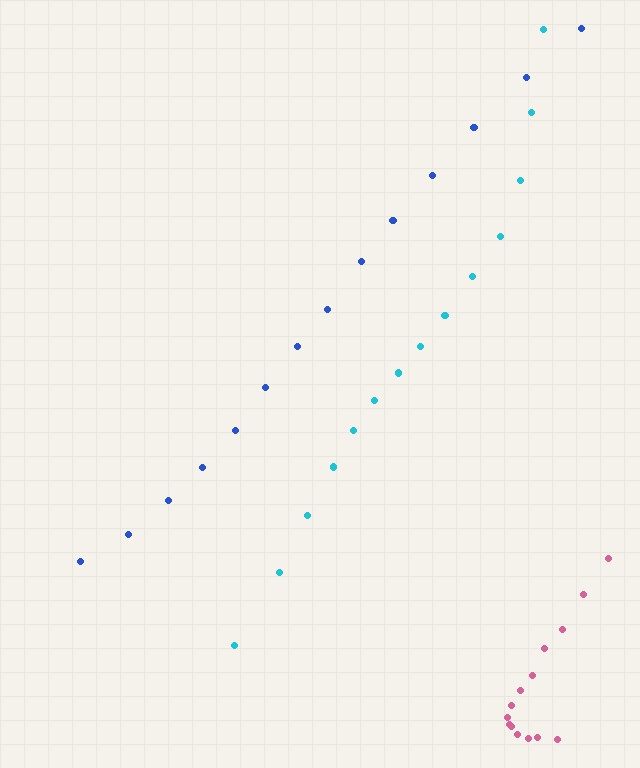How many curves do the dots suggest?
There are 3 distinct paths.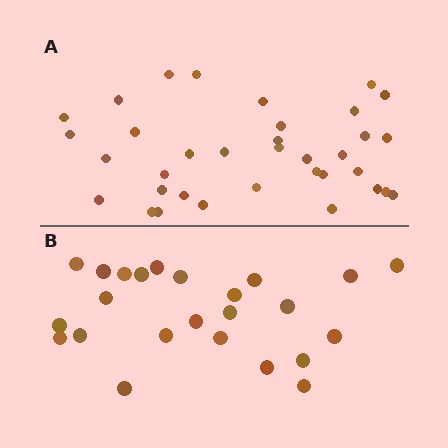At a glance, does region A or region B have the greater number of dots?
Region A (the top region) has more dots.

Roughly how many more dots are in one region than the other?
Region A has roughly 12 or so more dots than region B.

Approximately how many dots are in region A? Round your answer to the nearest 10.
About 40 dots. (The exact count is 35, which rounds to 40.)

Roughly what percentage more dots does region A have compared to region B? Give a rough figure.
About 45% more.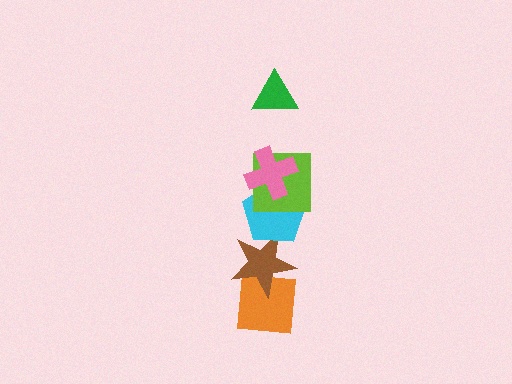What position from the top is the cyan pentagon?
The cyan pentagon is 4th from the top.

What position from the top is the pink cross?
The pink cross is 2nd from the top.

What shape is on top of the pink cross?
The green triangle is on top of the pink cross.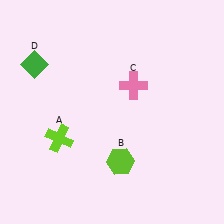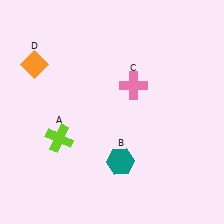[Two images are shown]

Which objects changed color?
B changed from lime to teal. D changed from green to orange.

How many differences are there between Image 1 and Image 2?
There are 2 differences between the two images.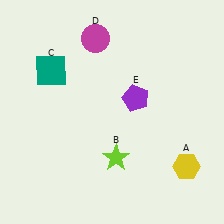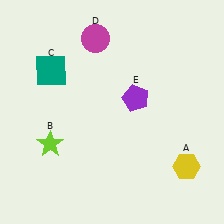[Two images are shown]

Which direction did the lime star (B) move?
The lime star (B) moved left.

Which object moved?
The lime star (B) moved left.